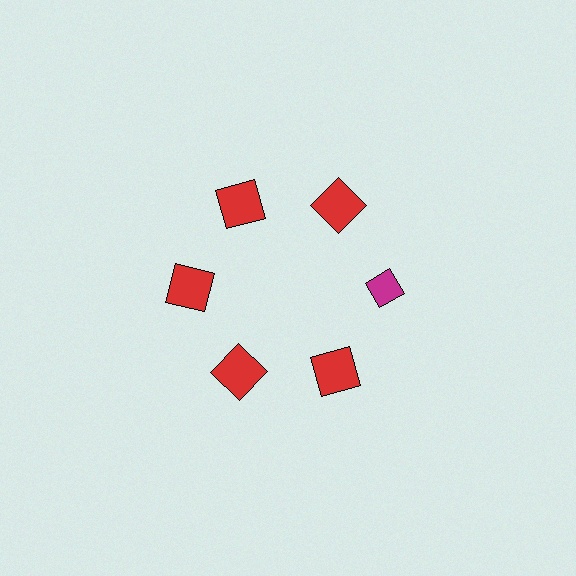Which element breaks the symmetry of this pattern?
The magenta diamond at roughly the 3 o'clock position breaks the symmetry. All other shapes are red squares.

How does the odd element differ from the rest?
It differs in both color (magenta instead of red) and shape (diamond instead of square).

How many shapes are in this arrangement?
There are 6 shapes arranged in a ring pattern.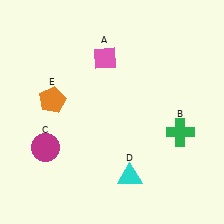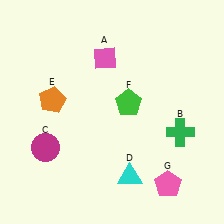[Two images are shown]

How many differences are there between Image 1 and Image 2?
There are 2 differences between the two images.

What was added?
A green pentagon (F), a pink pentagon (G) were added in Image 2.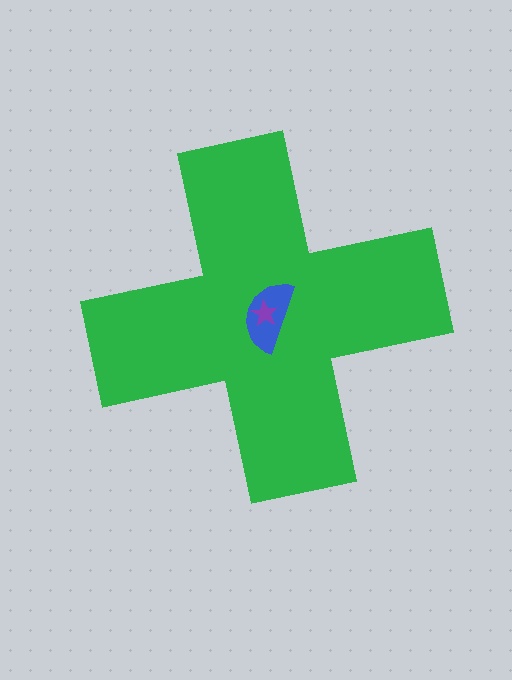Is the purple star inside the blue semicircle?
Yes.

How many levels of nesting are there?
3.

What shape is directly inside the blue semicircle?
The purple star.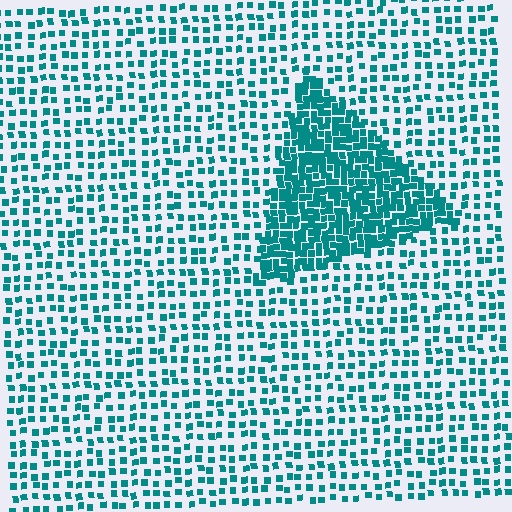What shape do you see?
I see a triangle.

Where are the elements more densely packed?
The elements are more densely packed inside the triangle boundary.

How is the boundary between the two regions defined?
The boundary is defined by a change in element density (approximately 2.5x ratio). All elements are the same color, size, and shape.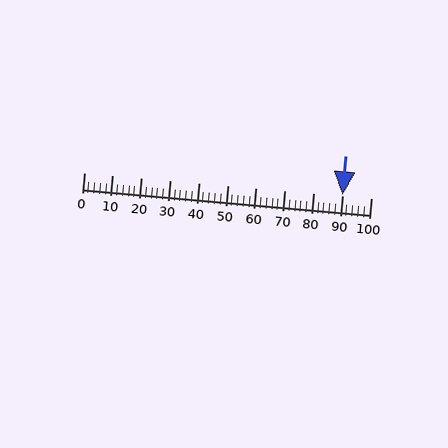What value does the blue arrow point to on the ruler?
The blue arrow points to approximately 90.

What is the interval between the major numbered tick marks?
The major tick marks are spaced 10 units apart.